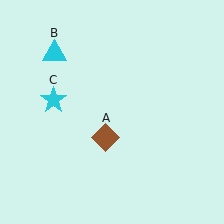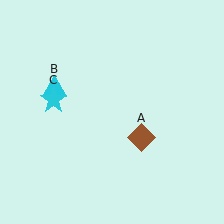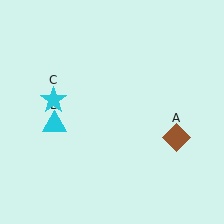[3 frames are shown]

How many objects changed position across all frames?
2 objects changed position: brown diamond (object A), cyan triangle (object B).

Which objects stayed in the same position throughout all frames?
Cyan star (object C) remained stationary.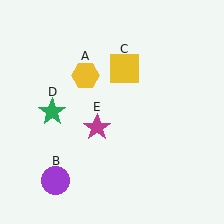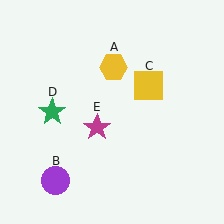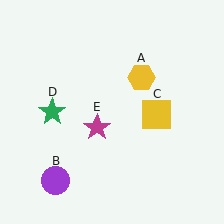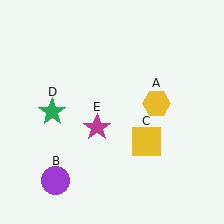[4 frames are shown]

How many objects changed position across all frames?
2 objects changed position: yellow hexagon (object A), yellow square (object C).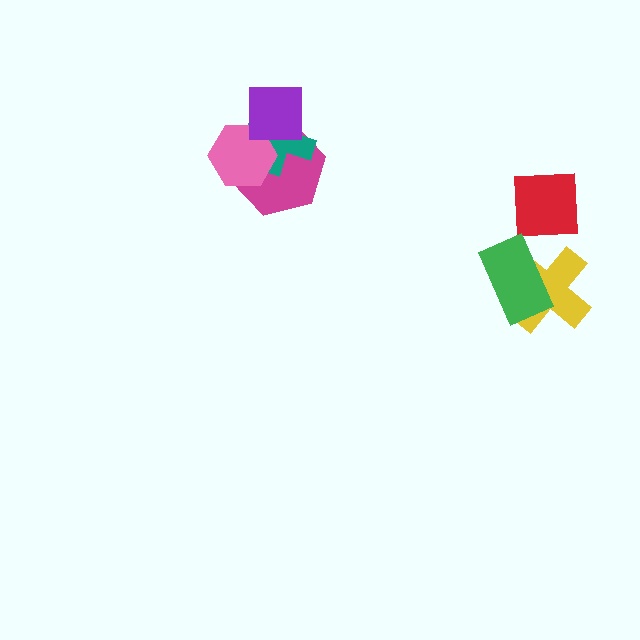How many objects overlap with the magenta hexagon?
3 objects overlap with the magenta hexagon.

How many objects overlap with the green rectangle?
1 object overlaps with the green rectangle.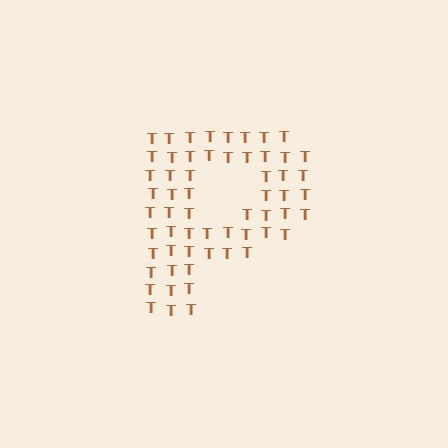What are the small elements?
The small elements are letter T's.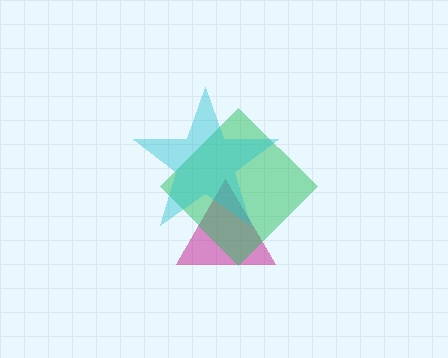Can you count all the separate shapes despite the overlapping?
Yes, there are 3 separate shapes.